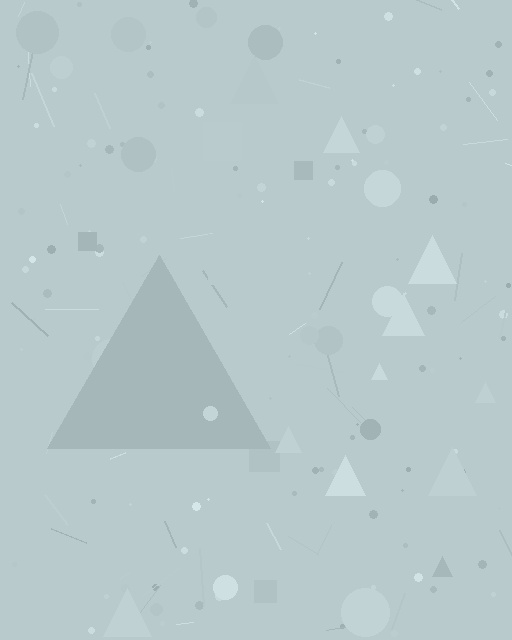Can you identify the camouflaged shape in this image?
The camouflaged shape is a triangle.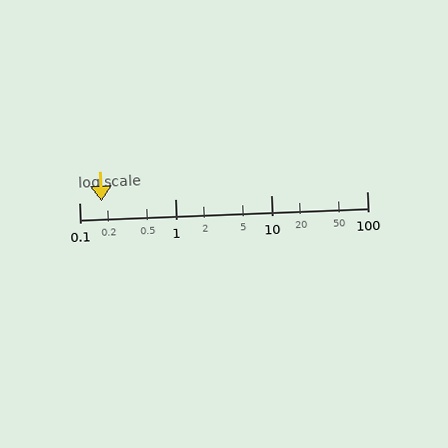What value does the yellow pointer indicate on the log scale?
The pointer indicates approximately 0.17.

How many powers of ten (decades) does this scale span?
The scale spans 3 decades, from 0.1 to 100.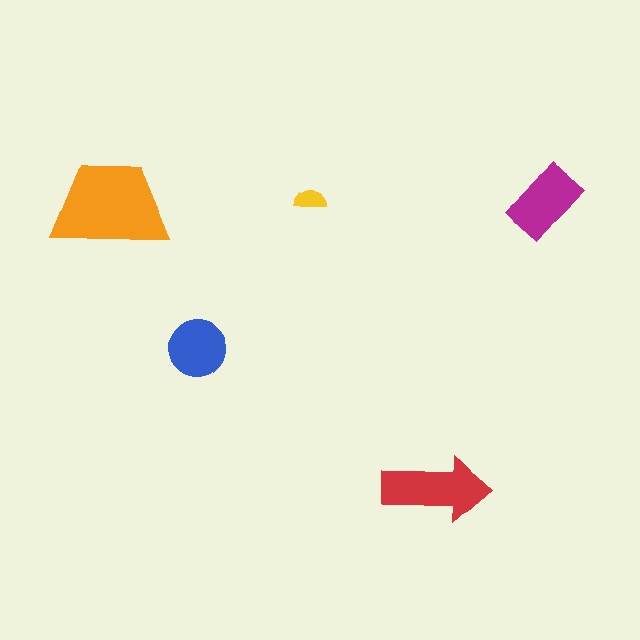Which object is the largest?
The orange trapezoid.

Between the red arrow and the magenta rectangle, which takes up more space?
The red arrow.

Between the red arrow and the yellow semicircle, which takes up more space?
The red arrow.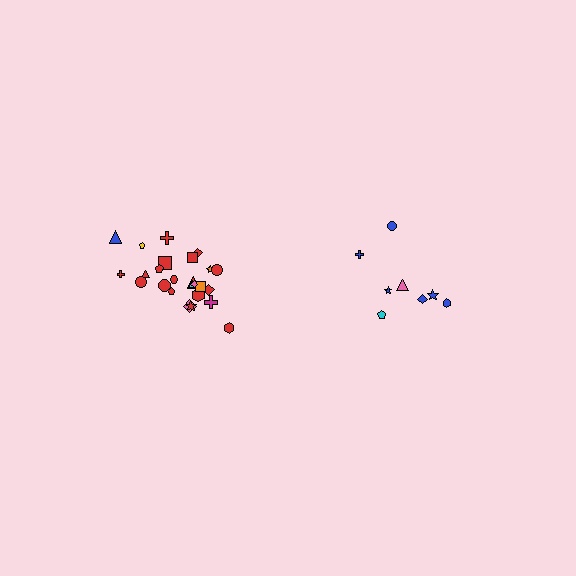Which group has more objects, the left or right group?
The left group.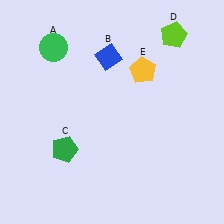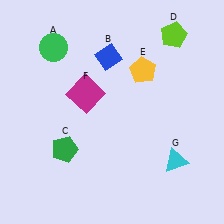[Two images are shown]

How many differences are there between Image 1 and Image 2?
There are 2 differences between the two images.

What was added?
A magenta square (F), a cyan triangle (G) were added in Image 2.